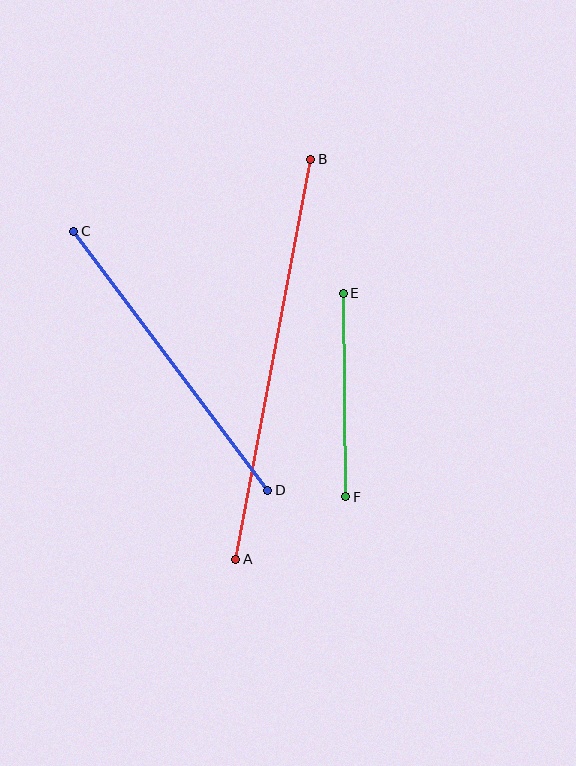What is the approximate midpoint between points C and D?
The midpoint is at approximately (171, 361) pixels.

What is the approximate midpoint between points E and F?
The midpoint is at approximately (345, 395) pixels.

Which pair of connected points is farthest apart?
Points A and B are farthest apart.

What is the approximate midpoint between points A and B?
The midpoint is at approximately (273, 359) pixels.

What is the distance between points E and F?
The distance is approximately 203 pixels.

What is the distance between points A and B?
The distance is approximately 407 pixels.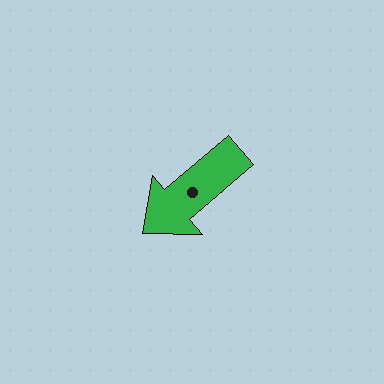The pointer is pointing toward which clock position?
Roughly 8 o'clock.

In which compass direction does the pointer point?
Southwest.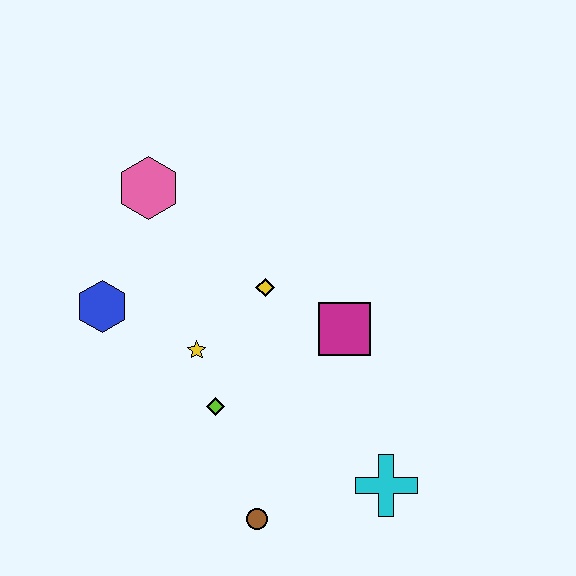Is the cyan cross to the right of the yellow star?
Yes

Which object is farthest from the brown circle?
The pink hexagon is farthest from the brown circle.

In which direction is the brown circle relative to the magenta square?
The brown circle is below the magenta square.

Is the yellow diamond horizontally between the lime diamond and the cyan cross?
Yes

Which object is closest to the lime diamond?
The yellow star is closest to the lime diamond.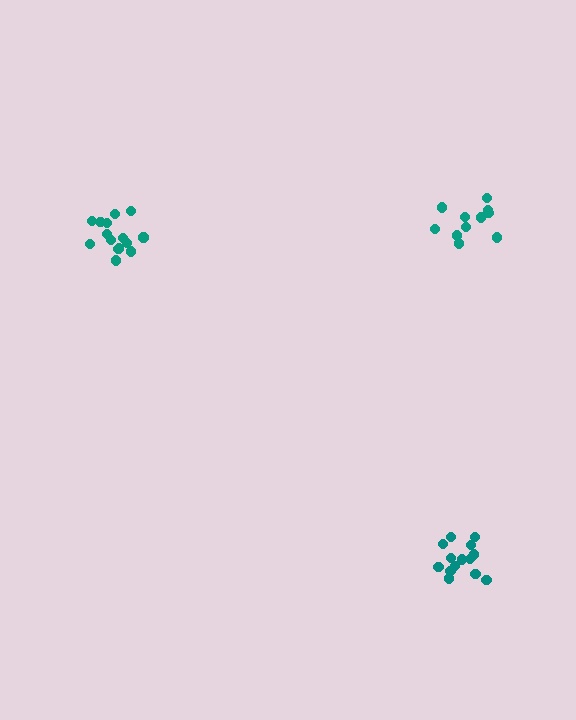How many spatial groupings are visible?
There are 3 spatial groupings.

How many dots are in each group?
Group 1: 11 dots, Group 2: 15 dots, Group 3: 15 dots (41 total).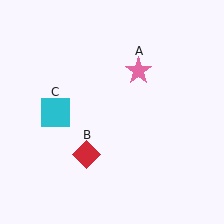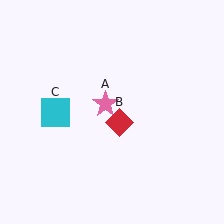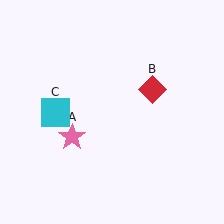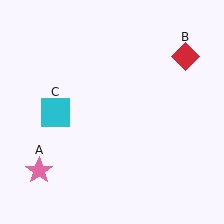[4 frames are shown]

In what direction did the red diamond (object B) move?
The red diamond (object B) moved up and to the right.